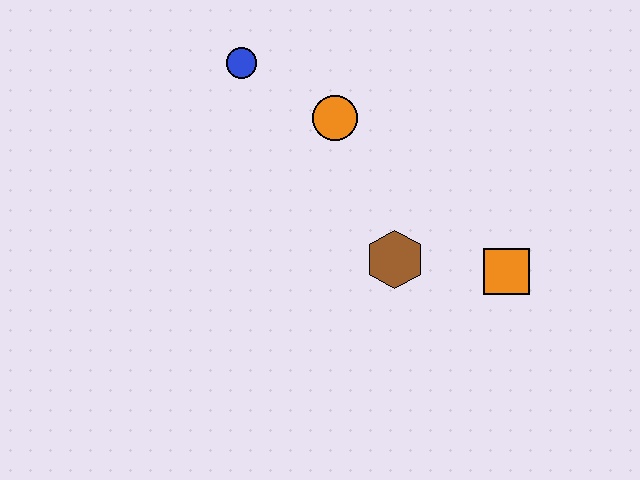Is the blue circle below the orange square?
No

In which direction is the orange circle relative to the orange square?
The orange circle is to the left of the orange square.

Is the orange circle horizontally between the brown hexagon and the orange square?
No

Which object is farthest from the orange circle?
The orange square is farthest from the orange circle.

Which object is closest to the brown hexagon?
The orange square is closest to the brown hexagon.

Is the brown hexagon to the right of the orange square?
No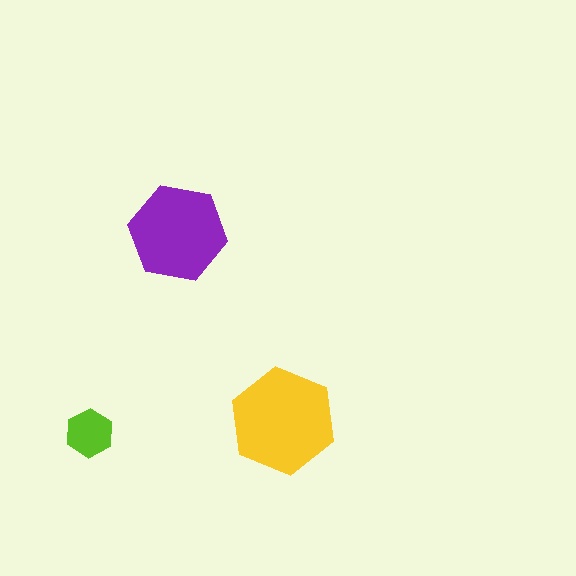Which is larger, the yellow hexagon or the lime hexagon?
The yellow one.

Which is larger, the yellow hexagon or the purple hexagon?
The yellow one.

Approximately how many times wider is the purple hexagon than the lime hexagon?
About 2 times wider.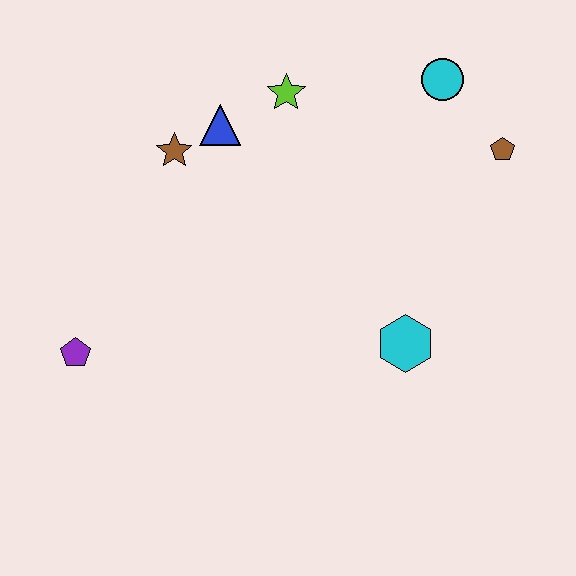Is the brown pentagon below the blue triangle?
Yes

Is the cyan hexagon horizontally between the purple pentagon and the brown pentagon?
Yes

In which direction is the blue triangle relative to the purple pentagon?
The blue triangle is above the purple pentagon.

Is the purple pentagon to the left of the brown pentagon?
Yes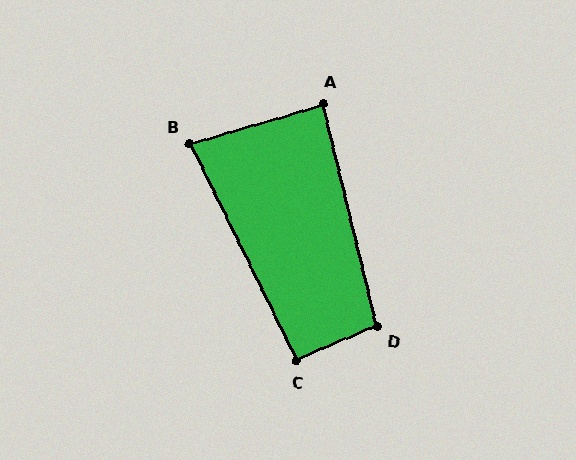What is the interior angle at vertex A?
Approximately 87 degrees (approximately right).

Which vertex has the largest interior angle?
D, at approximately 100 degrees.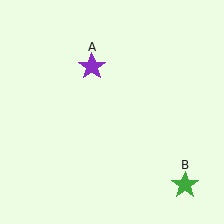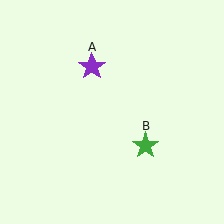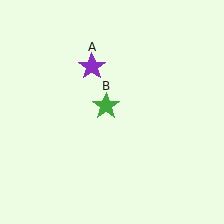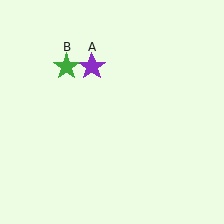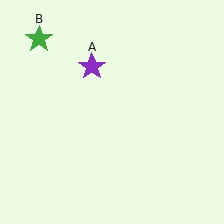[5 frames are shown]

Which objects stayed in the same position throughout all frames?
Purple star (object A) remained stationary.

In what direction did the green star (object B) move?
The green star (object B) moved up and to the left.